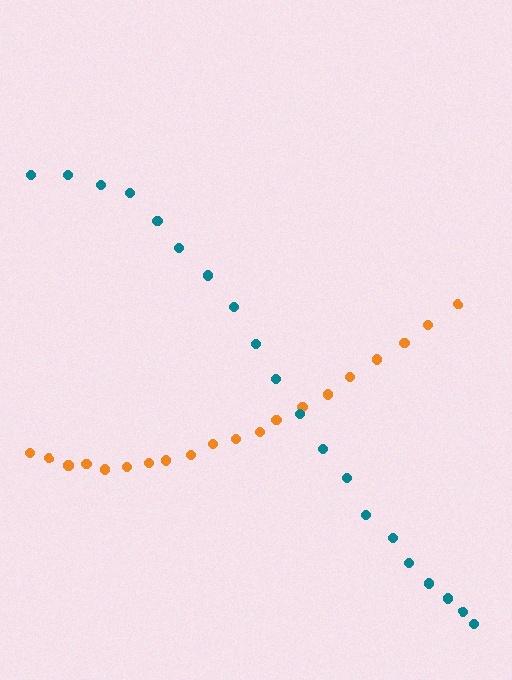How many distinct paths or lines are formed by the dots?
There are 2 distinct paths.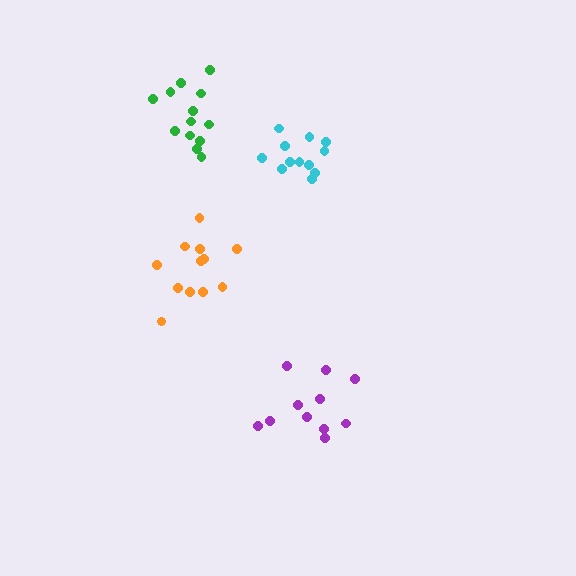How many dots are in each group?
Group 1: 13 dots, Group 2: 12 dots, Group 3: 11 dots, Group 4: 12 dots (48 total).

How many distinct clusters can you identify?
There are 4 distinct clusters.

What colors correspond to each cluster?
The clusters are colored: green, cyan, purple, orange.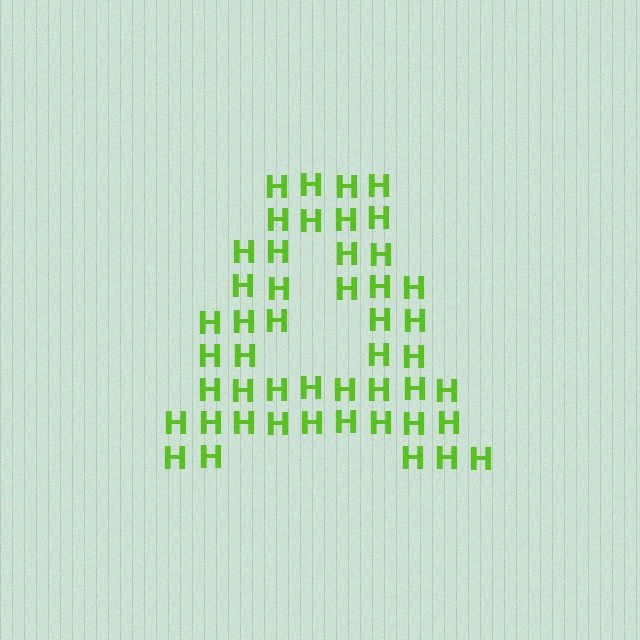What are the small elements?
The small elements are letter H's.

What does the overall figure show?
The overall figure shows the letter A.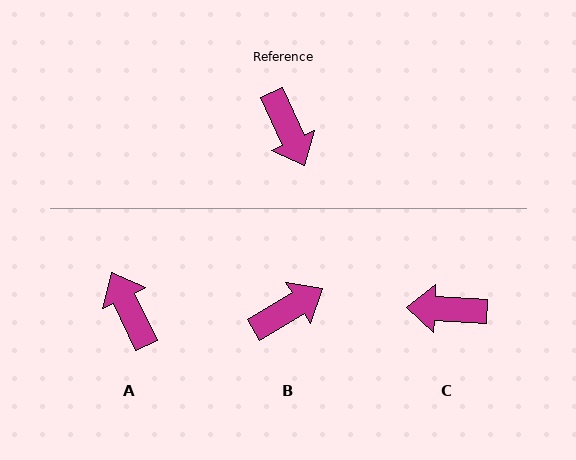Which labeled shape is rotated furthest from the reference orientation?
A, about 179 degrees away.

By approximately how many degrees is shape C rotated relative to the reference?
Approximately 118 degrees clockwise.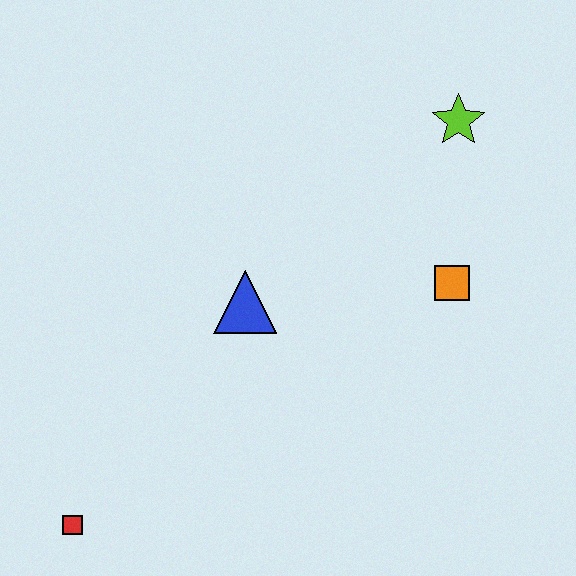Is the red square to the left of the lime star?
Yes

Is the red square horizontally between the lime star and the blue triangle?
No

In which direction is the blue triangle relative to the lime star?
The blue triangle is to the left of the lime star.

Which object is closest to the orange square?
The lime star is closest to the orange square.